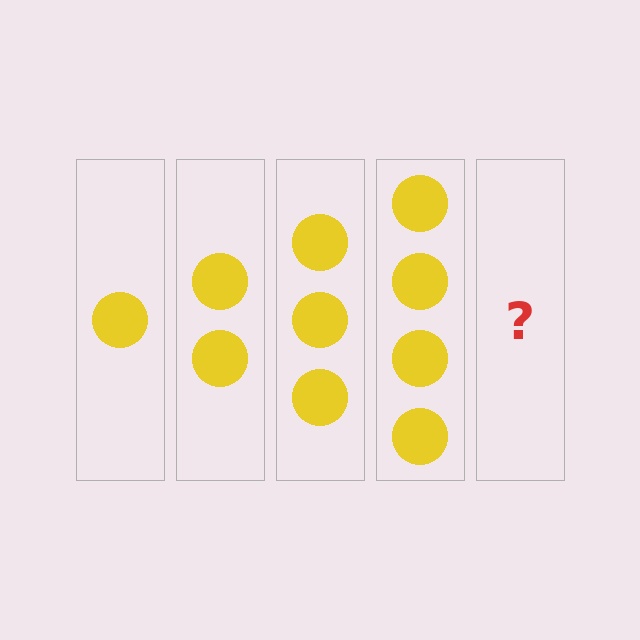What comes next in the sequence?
The next element should be 5 circles.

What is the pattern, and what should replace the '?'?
The pattern is that each step adds one more circle. The '?' should be 5 circles.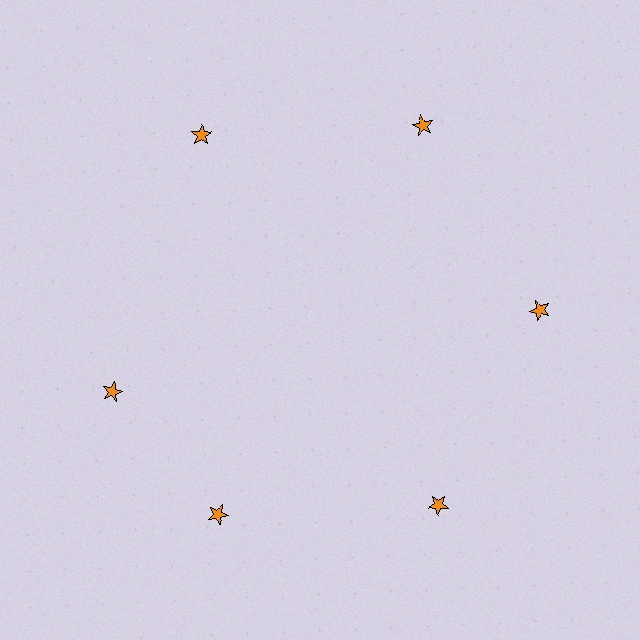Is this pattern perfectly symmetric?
No. The 6 orange stars are arranged in a ring, but one element near the 9 o'clock position is rotated out of alignment along the ring, breaking the 6-fold rotational symmetry.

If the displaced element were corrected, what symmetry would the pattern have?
It would have 6-fold rotational symmetry — the pattern would map onto itself every 60 degrees.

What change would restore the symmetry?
The symmetry would be restored by rotating it back into even spacing with its neighbors so that all 6 stars sit at equal angles and equal distance from the center.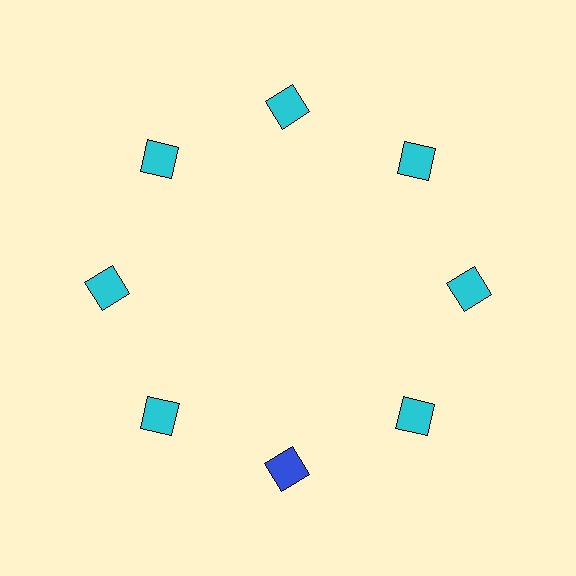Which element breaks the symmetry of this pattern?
The blue square at roughly the 6 o'clock position breaks the symmetry. All other shapes are cyan squares.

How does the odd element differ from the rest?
It has a different color: blue instead of cyan.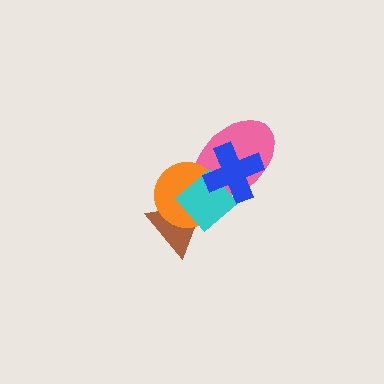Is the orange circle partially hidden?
Yes, it is partially covered by another shape.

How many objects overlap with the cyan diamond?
4 objects overlap with the cyan diamond.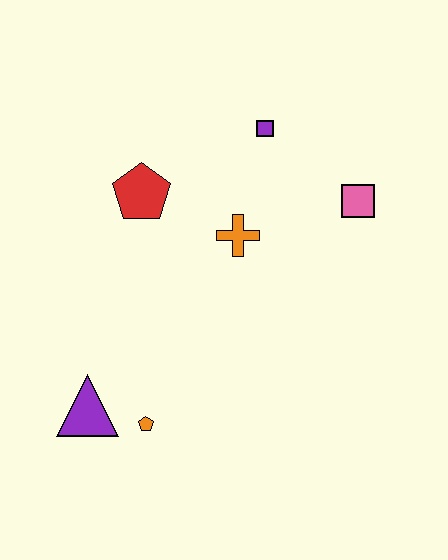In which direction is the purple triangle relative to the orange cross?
The purple triangle is below the orange cross.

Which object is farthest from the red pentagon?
The orange pentagon is farthest from the red pentagon.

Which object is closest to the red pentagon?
The orange cross is closest to the red pentagon.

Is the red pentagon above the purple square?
No